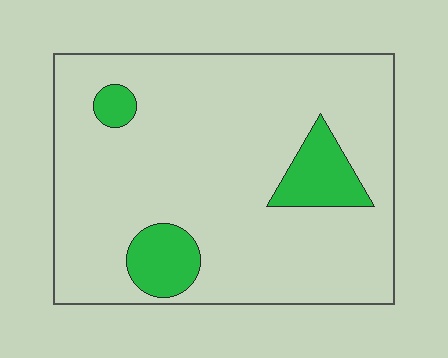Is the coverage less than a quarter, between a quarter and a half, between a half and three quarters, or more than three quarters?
Less than a quarter.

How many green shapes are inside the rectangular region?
3.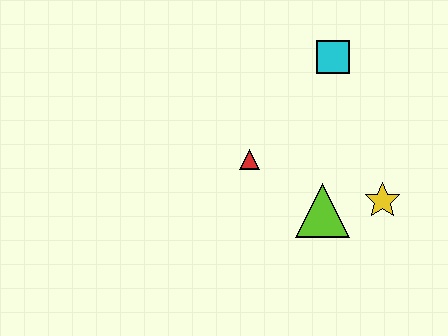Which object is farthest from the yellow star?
The cyan square is farthest from the yellow star.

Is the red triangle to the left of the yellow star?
Yes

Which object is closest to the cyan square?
The red triangle is closest to the cyan square.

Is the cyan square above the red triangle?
Yes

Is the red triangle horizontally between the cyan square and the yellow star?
No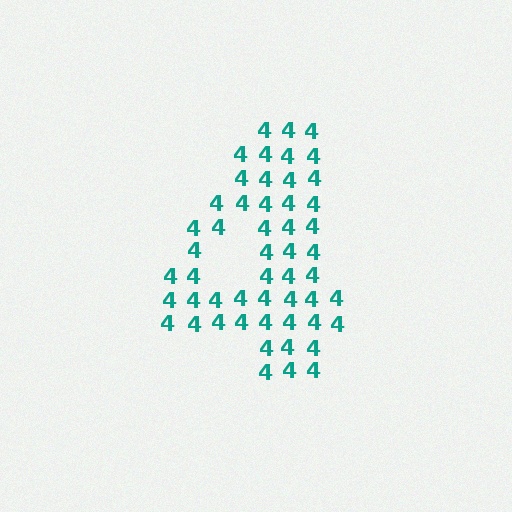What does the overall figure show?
The overall figure shows the digit 4.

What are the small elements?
The small elements are digit 4's.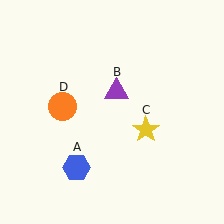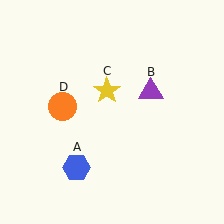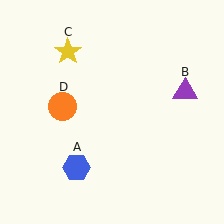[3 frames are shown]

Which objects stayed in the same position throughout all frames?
Blue hexagon (object A) and orange circle (object D) remained stationary.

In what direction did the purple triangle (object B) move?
The purple triangle (object B) moved right.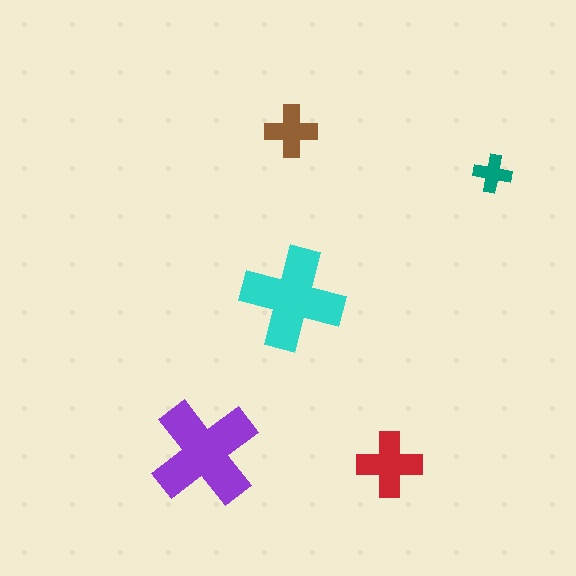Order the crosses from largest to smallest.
the purple one, the cyan one, the red one, the brown one, the teal one.